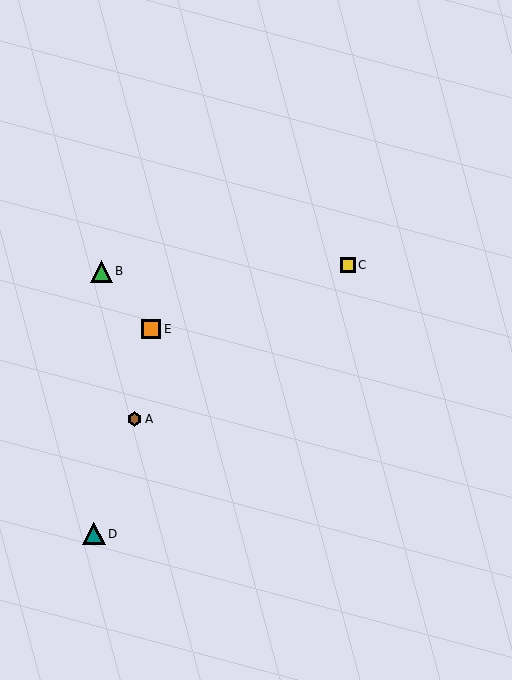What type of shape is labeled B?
Shape B is a green triangle.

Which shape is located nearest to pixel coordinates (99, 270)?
The green triangle (labeled B) at (101, 271) is nearest to that location.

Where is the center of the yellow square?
The center of the yellow square is at (348, 265).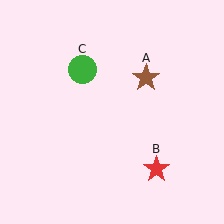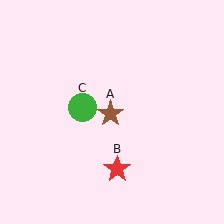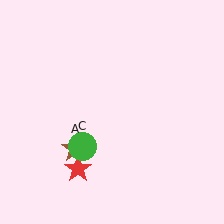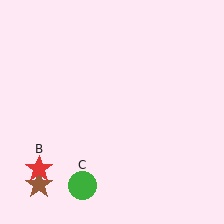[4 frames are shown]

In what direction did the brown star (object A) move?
The brown star (object A) moved down and to the left.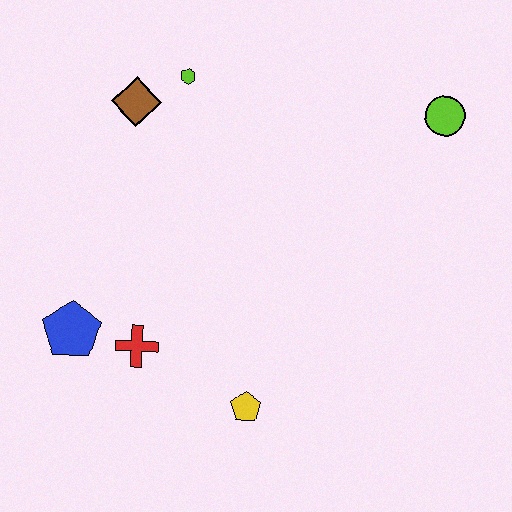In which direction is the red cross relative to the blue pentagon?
The red cross is to the right of the blue pentagon.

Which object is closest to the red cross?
The blue pentagon is closest to the red cross.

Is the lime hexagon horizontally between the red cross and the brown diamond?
No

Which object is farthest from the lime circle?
The blue pentagon is farthest from the lime circle.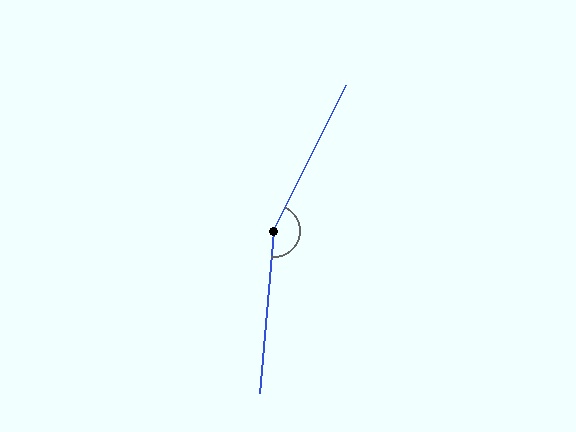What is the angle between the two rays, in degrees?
Approximately 158 degrees.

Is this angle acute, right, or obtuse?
It is obtuse.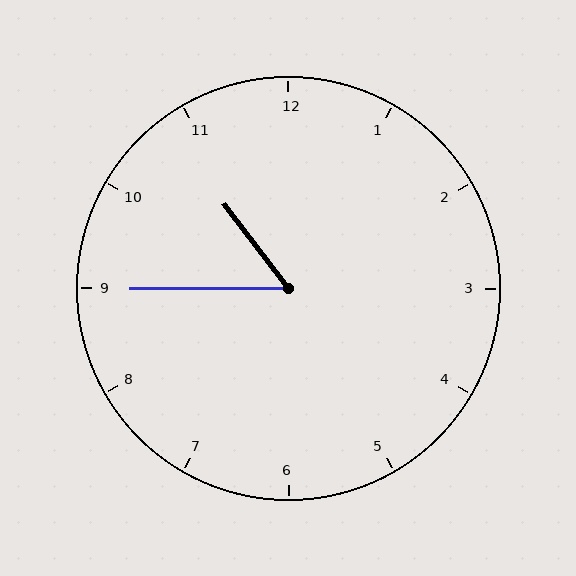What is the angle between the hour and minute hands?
Approximately 52 degrees.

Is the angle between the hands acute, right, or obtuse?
It is acute.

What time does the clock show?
10:45.